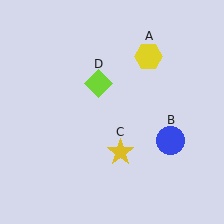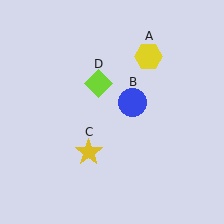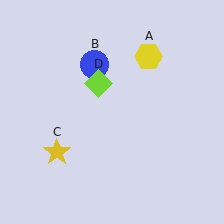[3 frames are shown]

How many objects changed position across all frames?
2 objects changed position: blue circle (object B), yellow star (object C).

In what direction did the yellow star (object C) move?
The yellow star (object C) moved left.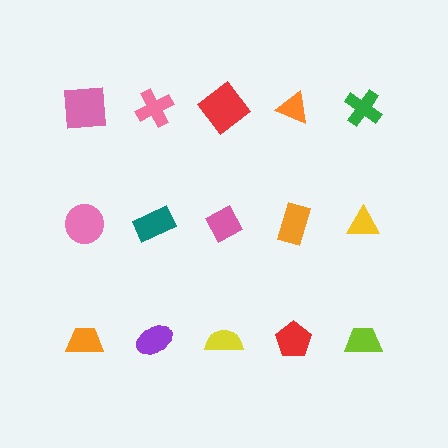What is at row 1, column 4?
An orange triangle.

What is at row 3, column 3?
A yellow semicircle.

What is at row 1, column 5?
A green cross.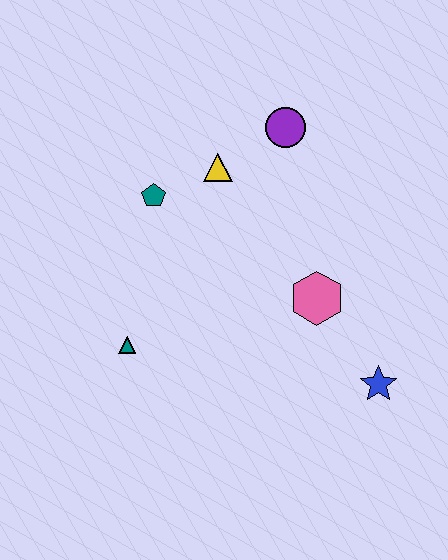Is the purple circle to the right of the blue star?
No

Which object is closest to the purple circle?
The yellow triangle is closest to the purple circle.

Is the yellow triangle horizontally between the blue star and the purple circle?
No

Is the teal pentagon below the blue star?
No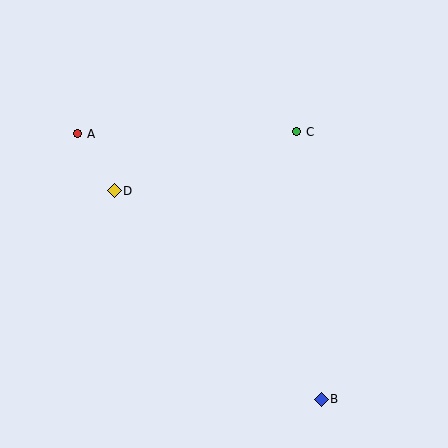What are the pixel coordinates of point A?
Point A is at (78, 134).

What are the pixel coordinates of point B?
Point B is at (321, 399).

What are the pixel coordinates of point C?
Point C is at (297, 132).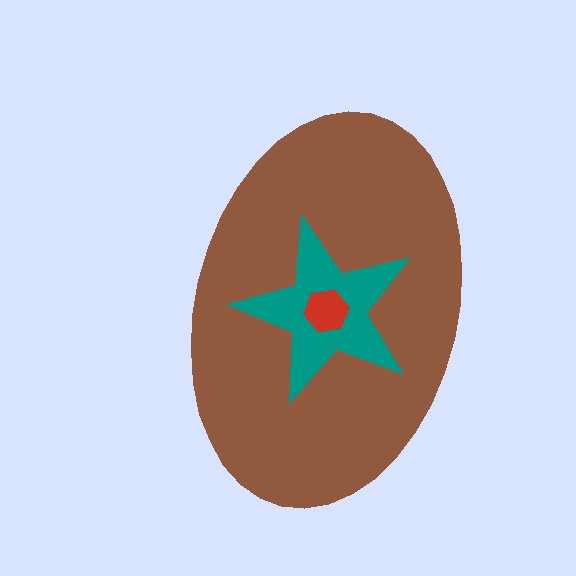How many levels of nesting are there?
3.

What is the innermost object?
The red hexagon.